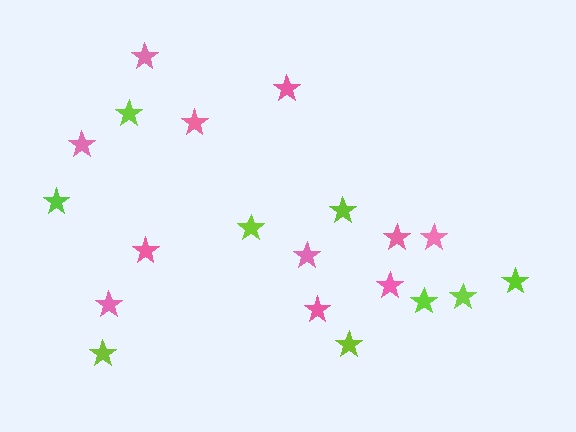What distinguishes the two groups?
There are 2 groups: one group of lime stars (9) and one group of pink stars (11).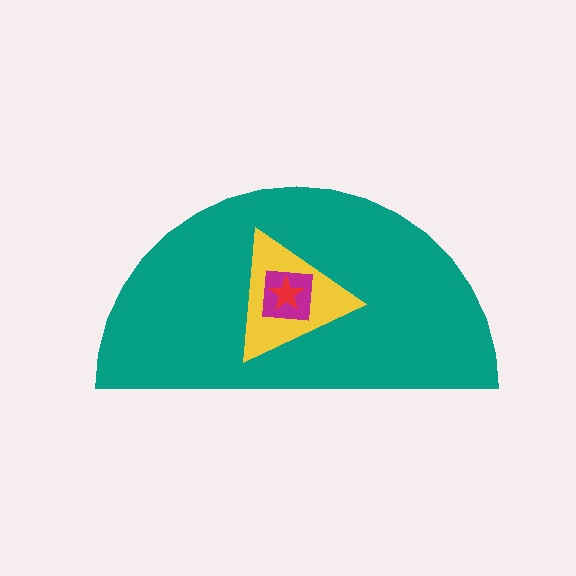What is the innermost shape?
The red star.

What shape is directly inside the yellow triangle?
The magenta square.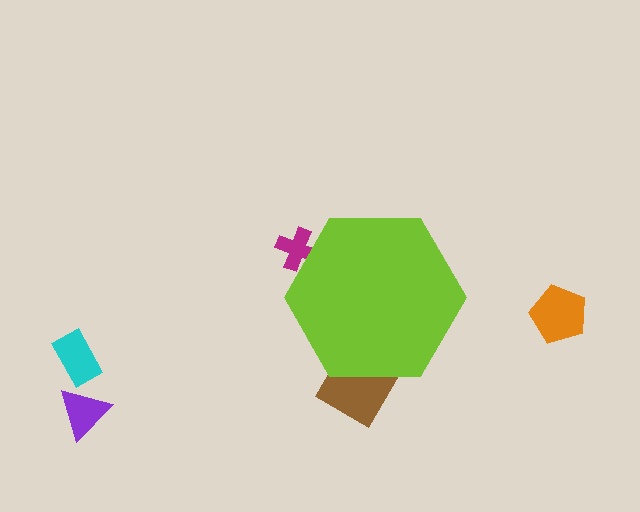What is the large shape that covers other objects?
A lime hexagon.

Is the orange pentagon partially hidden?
No, the orange pentagon is fully visible.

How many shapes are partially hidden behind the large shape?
2 shapes are partially hidden.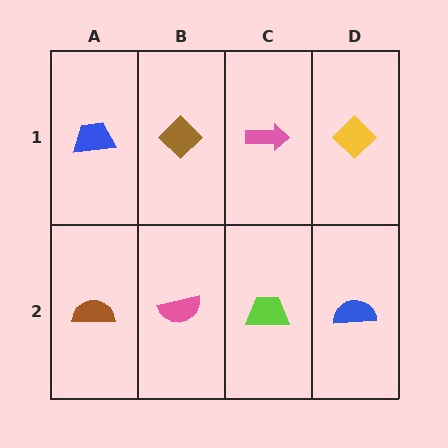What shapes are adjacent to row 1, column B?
A pink semicircle (row 2, column B), a blue trapezoid (row 1, column A), a pink arrow (row 1, column C).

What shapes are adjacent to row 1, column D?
A blue semicircle (row 2, column D), a pink arrow (row 1, column C).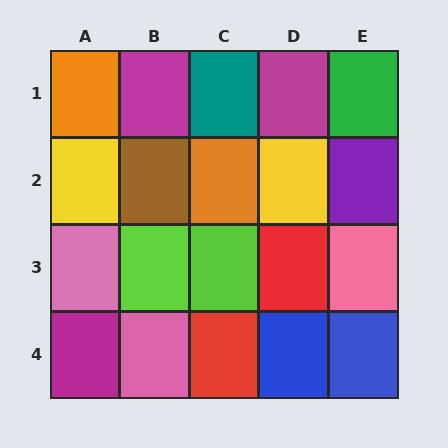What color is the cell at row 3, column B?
Lime.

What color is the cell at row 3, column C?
Lime.